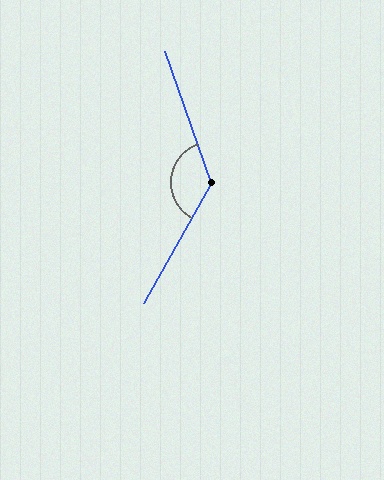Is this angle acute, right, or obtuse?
It is obtuse.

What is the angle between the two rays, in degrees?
Approximately 131 degrees.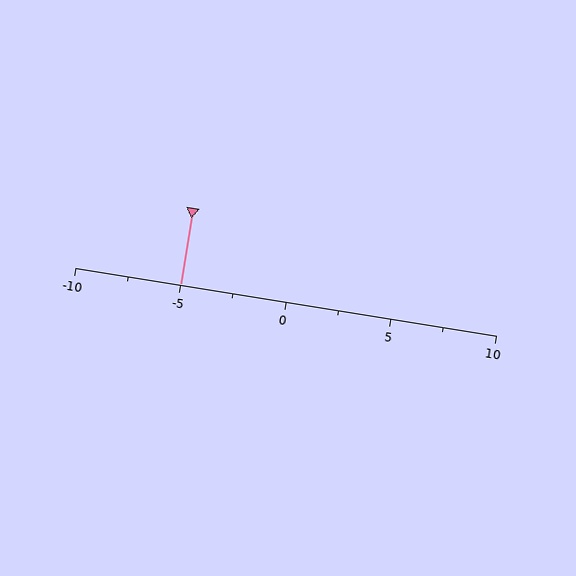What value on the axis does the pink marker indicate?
The marker indicates approximately -5.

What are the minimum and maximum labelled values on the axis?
The axis runs from -10 to 10.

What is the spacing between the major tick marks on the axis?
The major ticks are spaced 5 apart.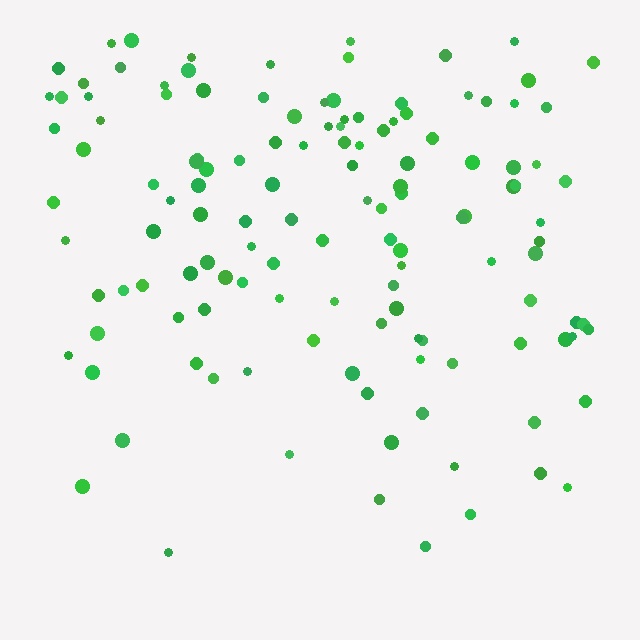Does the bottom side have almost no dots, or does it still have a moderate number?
Still a moderate number, just noticeably fewer than the top.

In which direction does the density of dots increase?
From bottom to top, with the top side densest.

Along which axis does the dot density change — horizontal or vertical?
Vertical.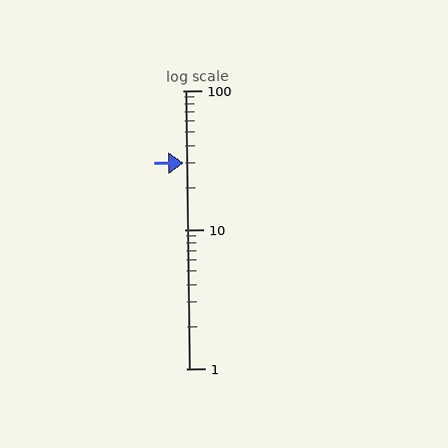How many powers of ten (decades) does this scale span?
The scale spans 2 decades, from 1 to 100.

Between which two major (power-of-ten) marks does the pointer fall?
The pointer is between 10 and 100.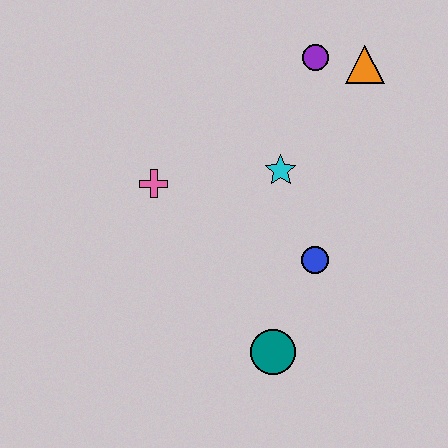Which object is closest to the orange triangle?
The purple circle is closest to the orange triangle.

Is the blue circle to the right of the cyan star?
Yes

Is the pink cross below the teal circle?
No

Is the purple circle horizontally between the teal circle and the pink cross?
No